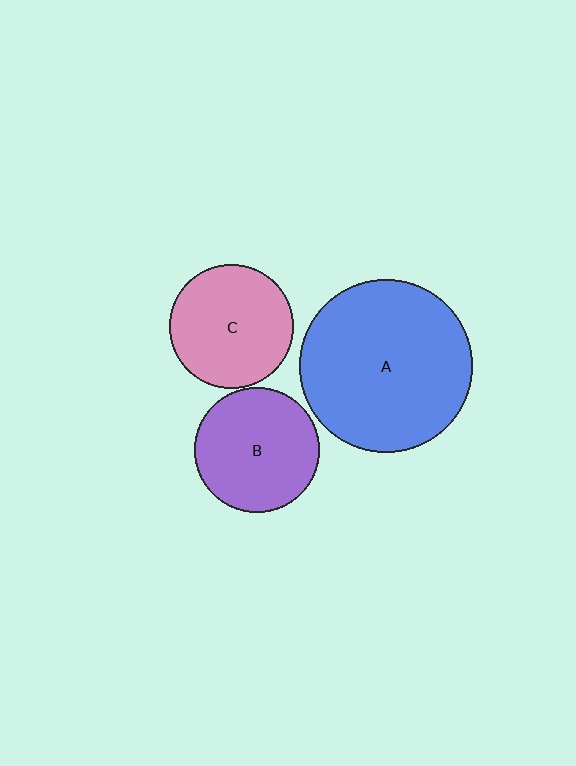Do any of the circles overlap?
No, none of the circles overlap.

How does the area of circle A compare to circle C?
Approximately 2.0 times.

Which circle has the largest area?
Circle A (blue).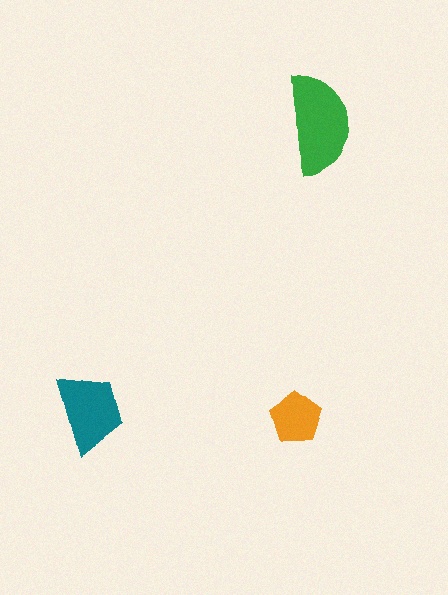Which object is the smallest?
The orange pentagon.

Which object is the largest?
The green semicircle.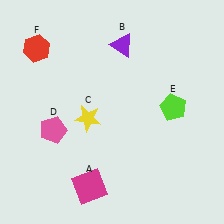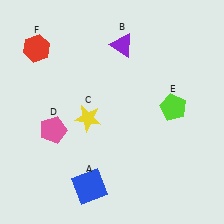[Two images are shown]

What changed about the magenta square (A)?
In Image 1, A is magenta. In Image 2, it changed to blue.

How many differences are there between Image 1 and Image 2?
There is 1 difference between the two images.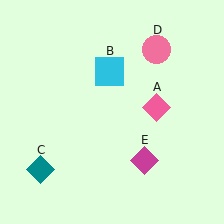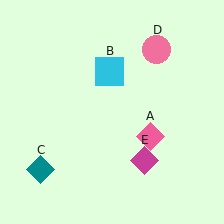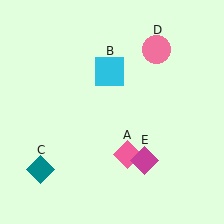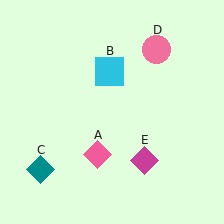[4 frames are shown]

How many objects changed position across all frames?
1 object changed position: pink diamond (object A).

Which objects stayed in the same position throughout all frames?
Cyan square (object B) and teal diamond (object C) and pink circle (object D) and magenta diamond (object E) remained stationary.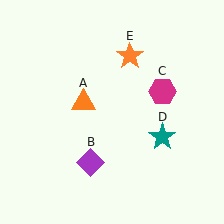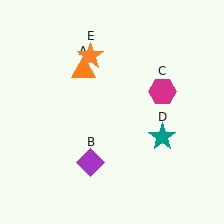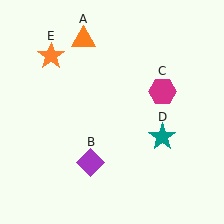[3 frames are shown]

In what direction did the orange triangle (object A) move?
The orange triangle (object A) moved up.